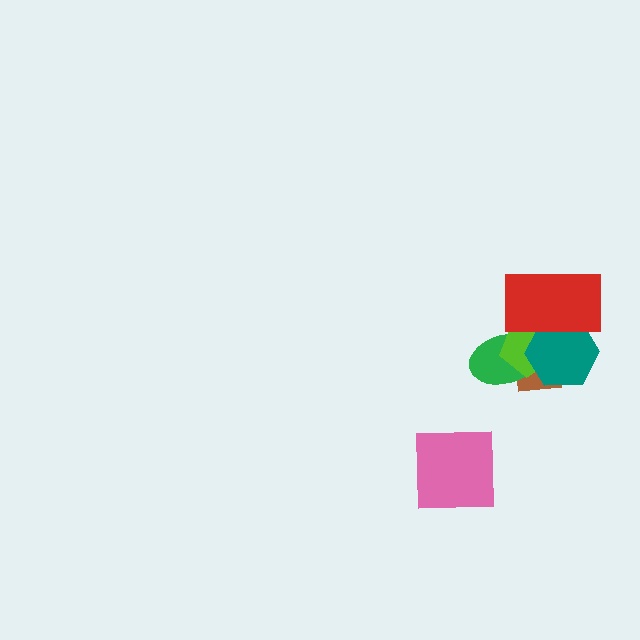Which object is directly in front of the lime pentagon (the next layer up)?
The teal hexagon is directly in front of the lime pentagon.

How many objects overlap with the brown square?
4 objects overlap with the brown square.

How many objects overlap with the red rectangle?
4 objects overlap with the red rectangle.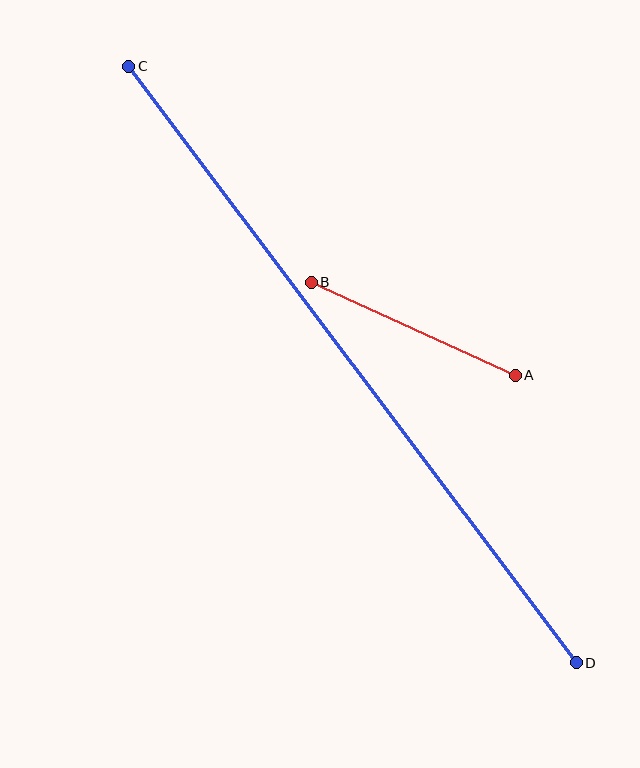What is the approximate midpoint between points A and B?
The midpoint is at approximately (413, 329) pixels.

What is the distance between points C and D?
The distance is approximately 746 pixels.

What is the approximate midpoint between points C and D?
The midpoint is at approximately (352, 364) pixels.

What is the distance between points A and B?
The distance is approximately 224 pixels.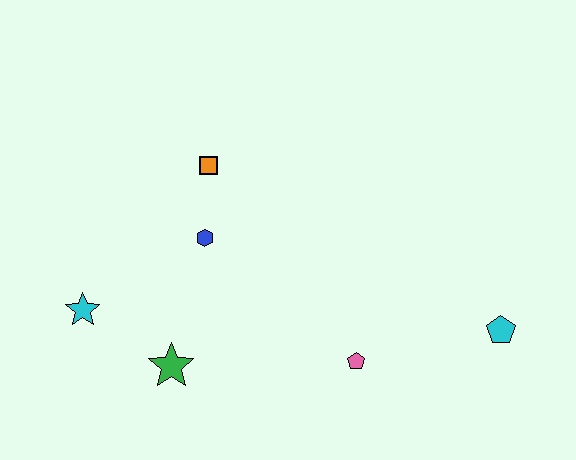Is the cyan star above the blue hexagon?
No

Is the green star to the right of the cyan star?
Yes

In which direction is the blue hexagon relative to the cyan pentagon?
The blue hexagon is to the left of the cyan pentagon.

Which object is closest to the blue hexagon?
The orange square is closest to the blue hexagon.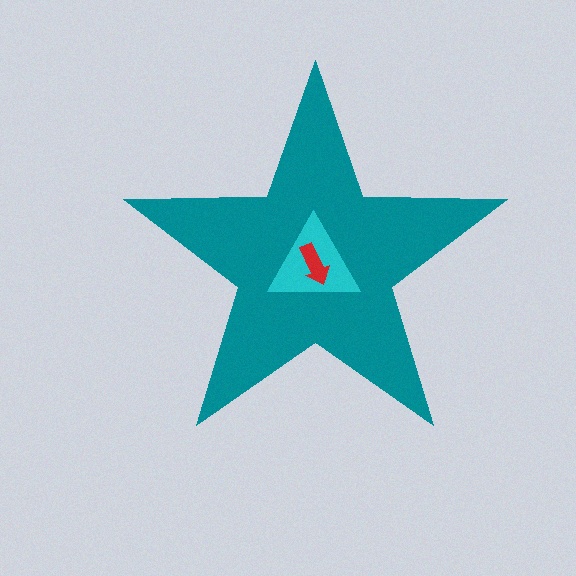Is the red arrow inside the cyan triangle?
Yes.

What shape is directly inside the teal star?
The cyan triangle.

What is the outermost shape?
The teal star.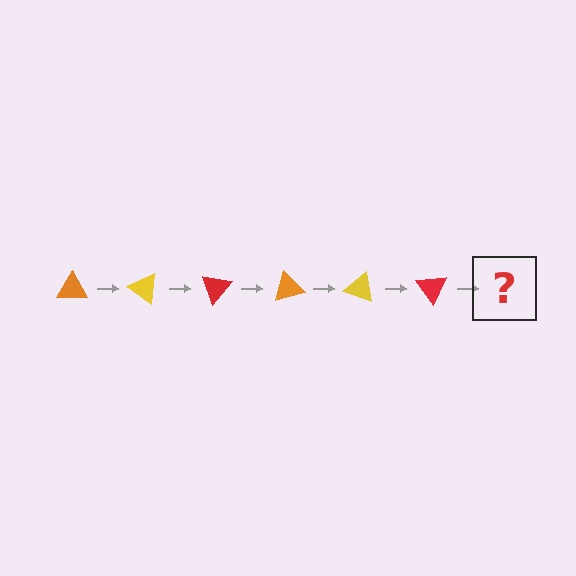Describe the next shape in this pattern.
It should be an orange triangle, rotated 210 degrees from the start.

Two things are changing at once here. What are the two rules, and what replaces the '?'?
The two rules are that it rotates 35 degrees each step and the color cycles through orange, yellow, and red. The '?' should be an orange triangle, rotated 210 degrees from the start.